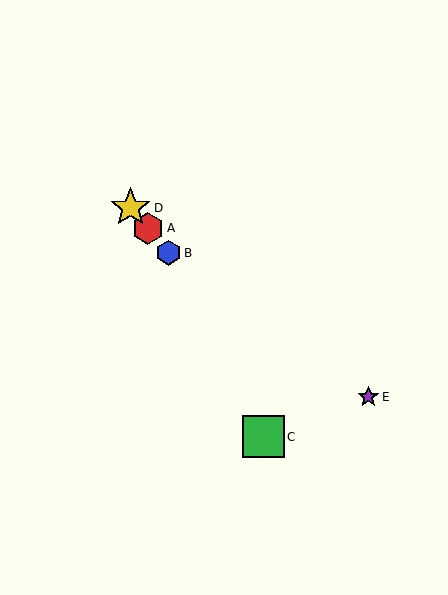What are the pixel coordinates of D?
Object D is at (131, 208).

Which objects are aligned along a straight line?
Objects A, B, D are aligned along a straight line.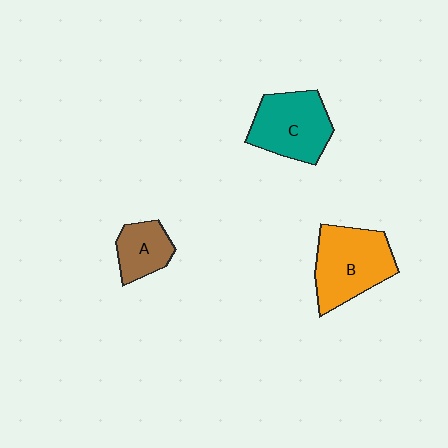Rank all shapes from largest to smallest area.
From largest to smallest: B (orange), C (teal), A (brown).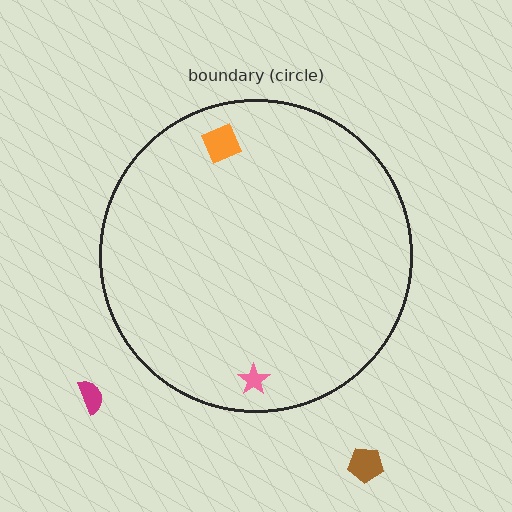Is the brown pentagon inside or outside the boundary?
Outside.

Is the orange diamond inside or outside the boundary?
Inside.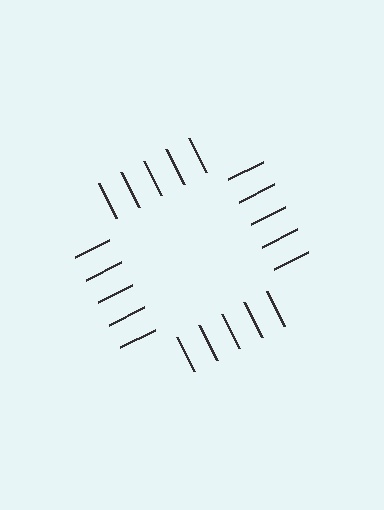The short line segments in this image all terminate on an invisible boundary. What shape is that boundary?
An illusory square — the line segments terminate on its edges but no continuous stroke is drawn.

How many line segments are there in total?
20 — 5 along each of the 4 edges.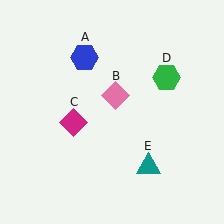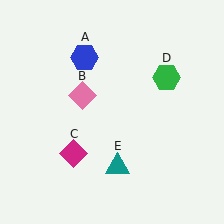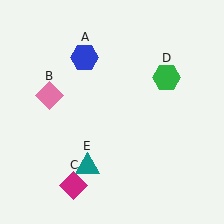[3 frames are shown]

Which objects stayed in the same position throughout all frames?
Blue hexagon (object A) and green hexagon (object D) remained stationary.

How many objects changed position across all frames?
3 objects changed position: pink diamond (object B), magenta diamond (object C), teal triangle (object E).